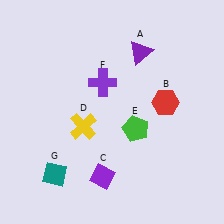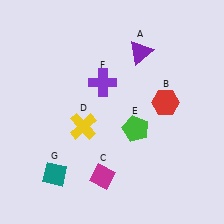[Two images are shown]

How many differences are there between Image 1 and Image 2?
There is 1 difference between the two images.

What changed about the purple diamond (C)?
In Image 1, C is purple. In Image 2, it changed to magenta.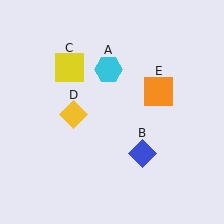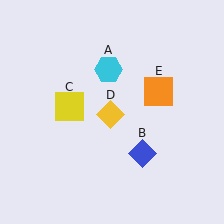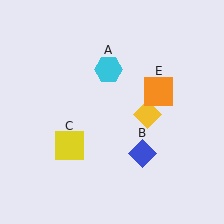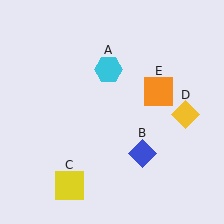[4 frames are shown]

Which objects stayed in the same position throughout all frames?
Cyan hexagon (object A) and blue diamond (object B) and orange square (object E) remained stationary.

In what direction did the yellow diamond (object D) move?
The yellow diamond (object D) moved right.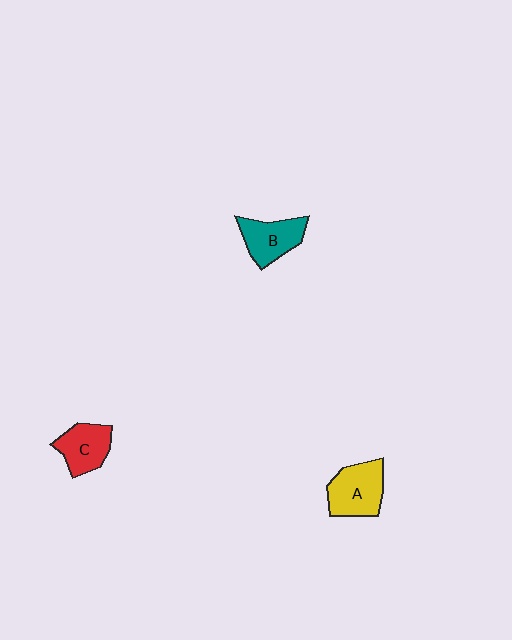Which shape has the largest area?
Shape A (yellow).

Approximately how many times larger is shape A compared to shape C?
Approximately 1.2 times.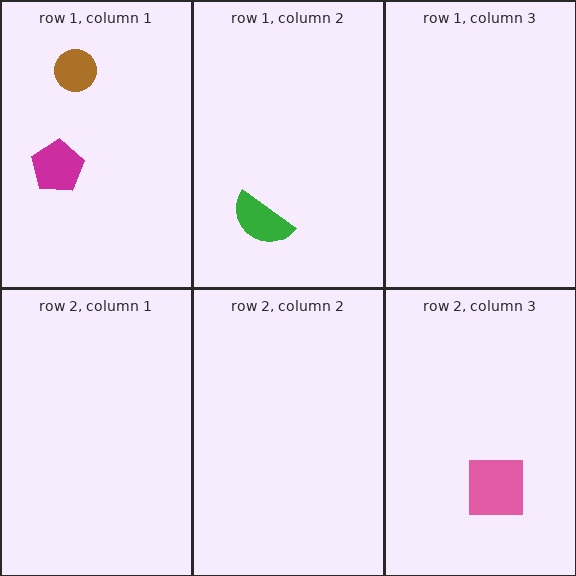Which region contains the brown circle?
The row 1, column 1 region.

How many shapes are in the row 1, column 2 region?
1.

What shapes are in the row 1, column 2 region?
The green semicircle.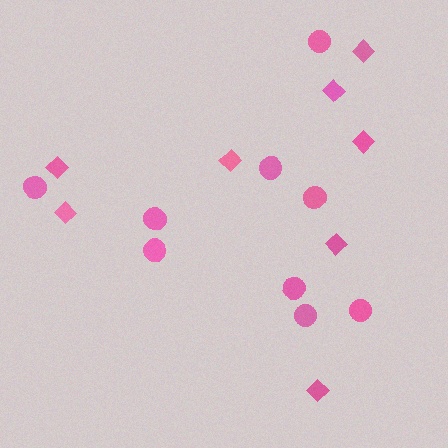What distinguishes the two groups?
There are 2 groups: one group of diamonds (8) and one group of circles (9).